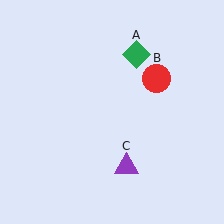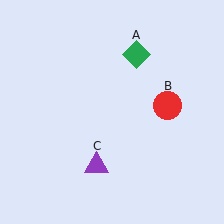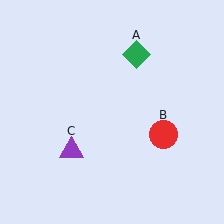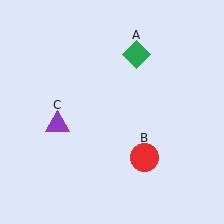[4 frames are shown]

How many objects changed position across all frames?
2 objects changed position: red circle (object B), purple triangle (object C).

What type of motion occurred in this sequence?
The red circle (object B), purple triangle (object C) rotated clockwise around the center of the scene.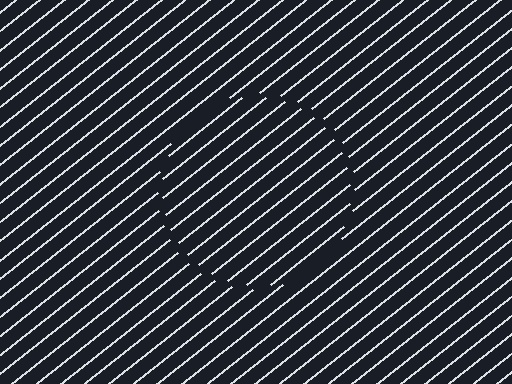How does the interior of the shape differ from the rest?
The interior of the shape contains the same grating, shifted by half a period — the contour is defined by the phase discontinuity where line-ends from the inner and outer gratings abut.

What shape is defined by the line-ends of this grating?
An illusory circle. The interior of the shape contains the same grating, shifted by half a period — the contour is defined by the phase discontinuity where line-ends from the inner and outer gratings abut.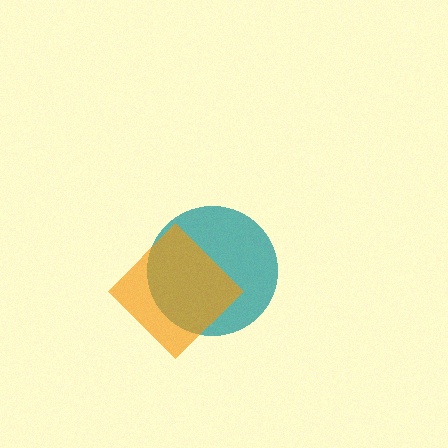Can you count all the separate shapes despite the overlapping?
Yes, there are 2 separate shapes.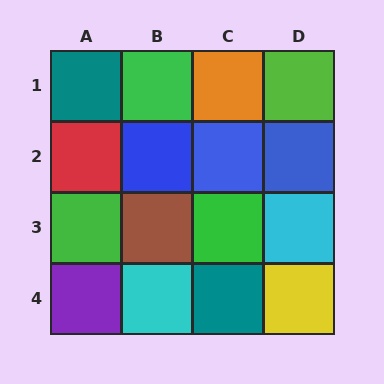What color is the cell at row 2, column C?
Blue.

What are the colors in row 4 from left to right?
Purple, cyan, teal, yellow.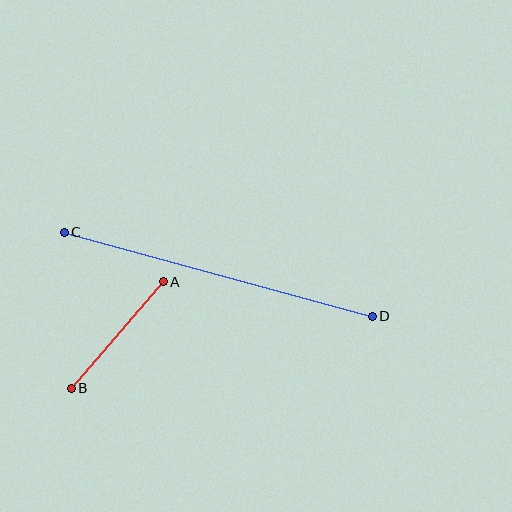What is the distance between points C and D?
The distance is approximately 319 pixels.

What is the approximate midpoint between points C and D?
The midpoint is at approximately (218, 274) pixels.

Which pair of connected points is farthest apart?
Points C and D are farthest apart.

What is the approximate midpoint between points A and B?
The midpoint is at approximately (117, 335) pixels.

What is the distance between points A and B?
The distance is approximately 141 pixels.